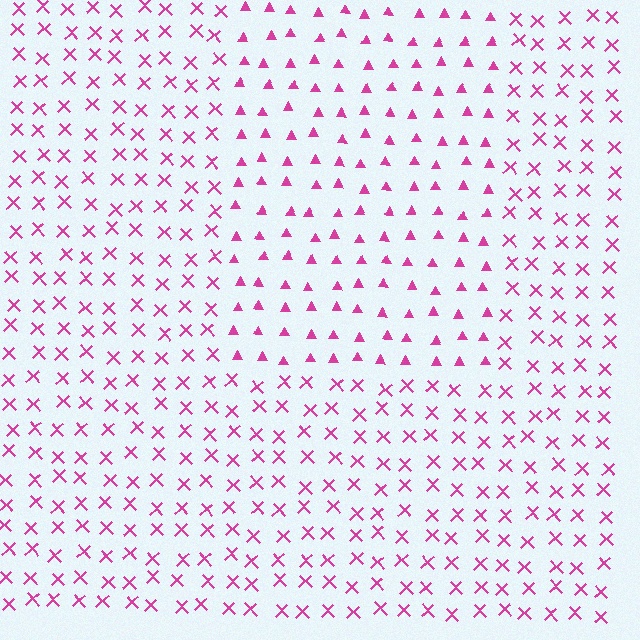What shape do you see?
I see a rectangle.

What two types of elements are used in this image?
The image uses triangles inside the rectangle region and X marks outside it.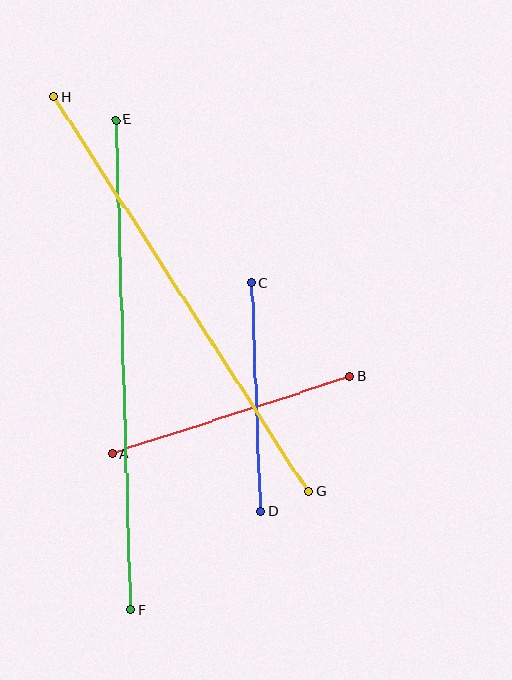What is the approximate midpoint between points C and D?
The midpoint is at approximately (256, 397) pixels.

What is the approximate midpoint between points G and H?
The midpoint is at approximately (181, 294) pixels.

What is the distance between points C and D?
The distance is approximately 229 pixels.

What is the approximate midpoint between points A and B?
The midpoint is at approximately (231, 415) pixels.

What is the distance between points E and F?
The distance is approximately 491 pixels.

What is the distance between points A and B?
The distance is approximately 250 pixels.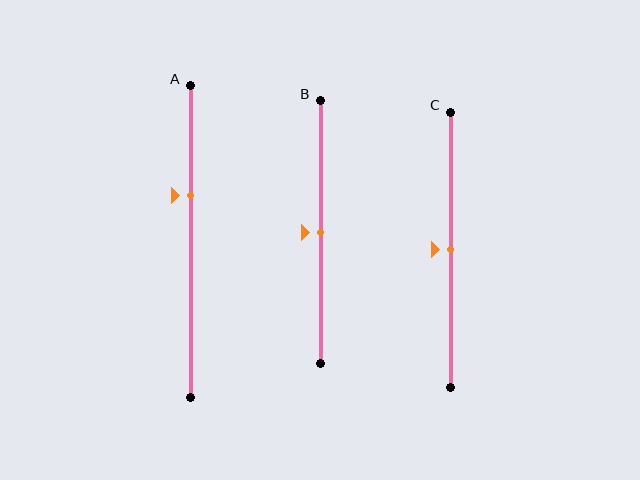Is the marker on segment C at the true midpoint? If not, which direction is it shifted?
Yes, the marker on segment C is at the true midpoint.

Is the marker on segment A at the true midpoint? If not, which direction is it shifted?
No, the marker on segment A is shifted upward by about 15% of the segment length.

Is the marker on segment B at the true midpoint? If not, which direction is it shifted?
Yes, the marker on segment B is at the true midpoint.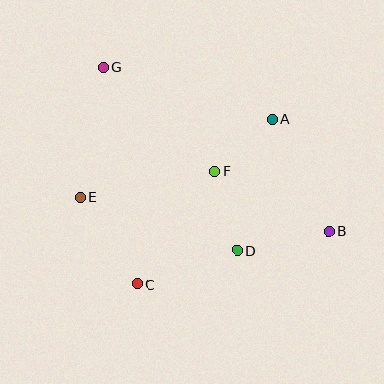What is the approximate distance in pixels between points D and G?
The distance between D and G is approximately 227 pixels.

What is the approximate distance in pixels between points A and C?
The distance between A and C is approximately 213 pixels.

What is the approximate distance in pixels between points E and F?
The distance between E and F is approximately 137 pixels.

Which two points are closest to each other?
Points A and F are closest to each other.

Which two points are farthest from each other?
Points B and G are farthest from each other.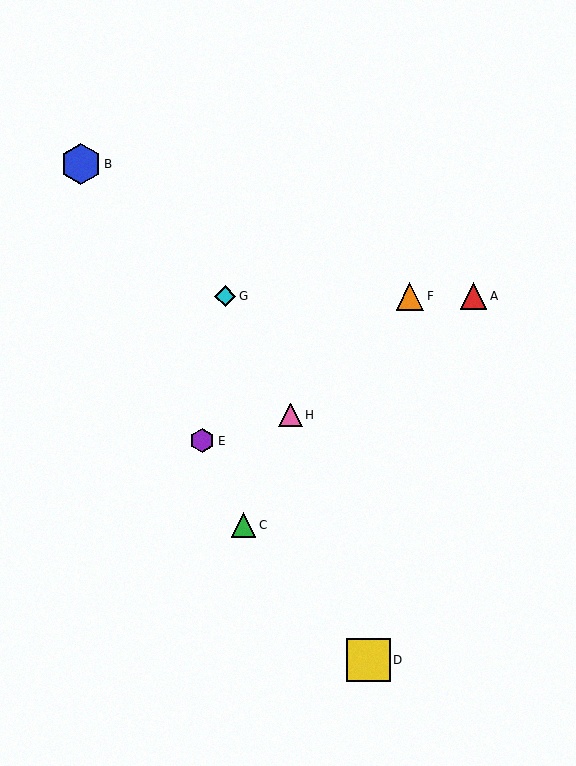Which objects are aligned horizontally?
Objects A, F, G are aligned horizontally.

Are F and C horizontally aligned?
No, F is at y≈296 and C is at y≈525.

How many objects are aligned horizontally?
3 objects (A, F, G) are aligned horizontally.